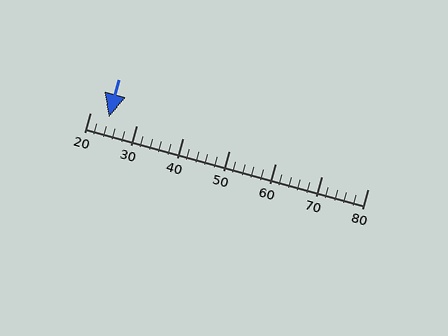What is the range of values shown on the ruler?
The ruler shows values from 20 to 80.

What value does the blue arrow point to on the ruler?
The blue arrow points to approximately 24.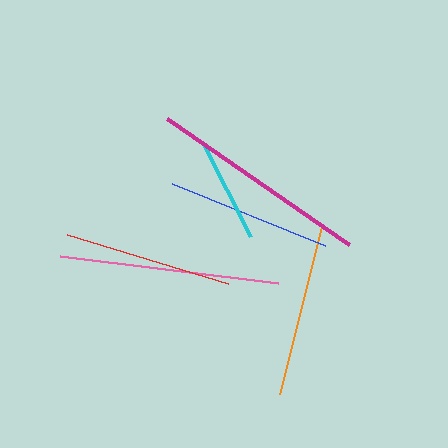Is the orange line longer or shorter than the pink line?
The pink line is longer than the orange line.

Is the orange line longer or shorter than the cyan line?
The orange line is longer than the cyan line.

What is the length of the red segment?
The red segment is approximately 168 pixels long.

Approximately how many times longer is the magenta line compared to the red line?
The magenta line is approximately 1.3 times the length of the red line.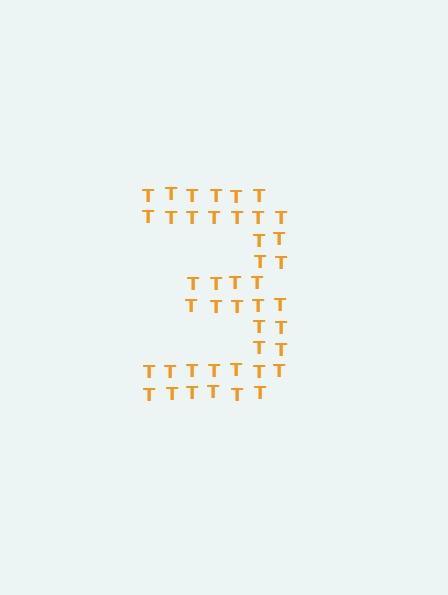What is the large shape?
The large shape is the digit 3.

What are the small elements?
The small elements are letter T's.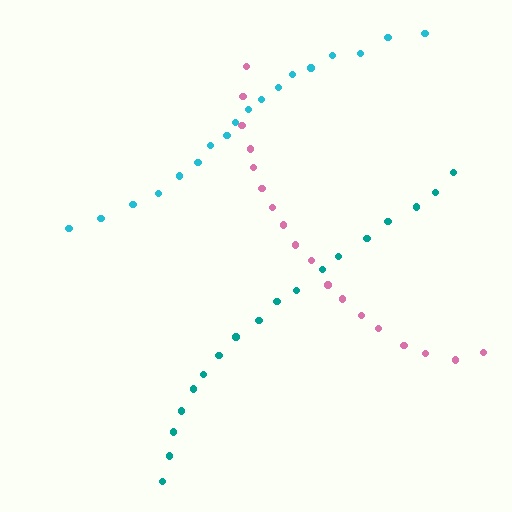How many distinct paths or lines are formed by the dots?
There are 3 distinct paths.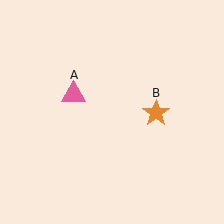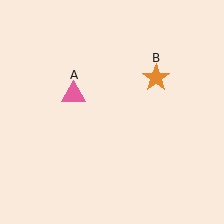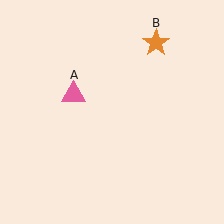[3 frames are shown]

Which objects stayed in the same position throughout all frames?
Pink triangle (object A) remained stationary.